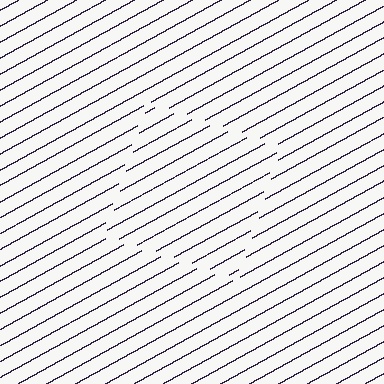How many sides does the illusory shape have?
4 sides — the line-ends trace a square.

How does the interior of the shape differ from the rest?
The interior of the shape contains the same grating, shifted by half a period — the contour is defined by the phase discontinuity where line-ends from the inner and outer gratings abut.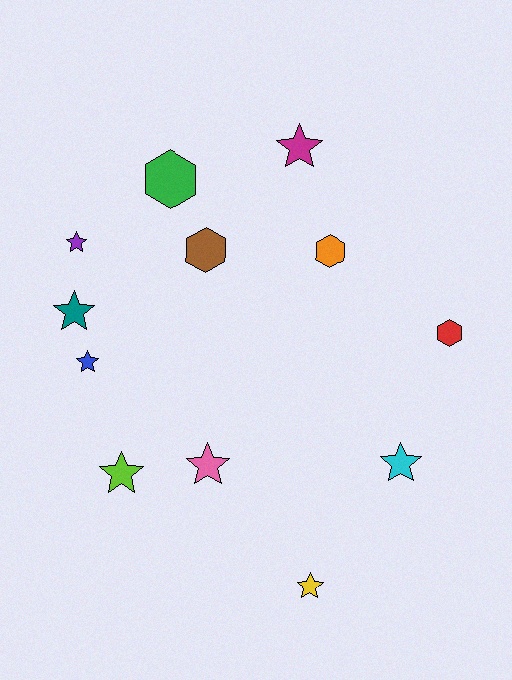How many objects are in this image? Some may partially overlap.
There are 12 objects.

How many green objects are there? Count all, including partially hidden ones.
There is 1 green object.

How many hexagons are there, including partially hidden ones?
There are 4 hexagons.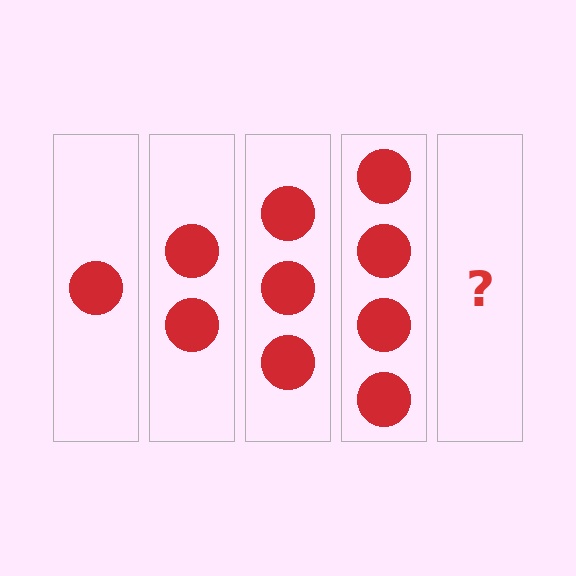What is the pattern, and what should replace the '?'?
The pattern is that each step adds one more circle. The '?' should be 5 circles.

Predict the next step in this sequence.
The next step is 5 circles.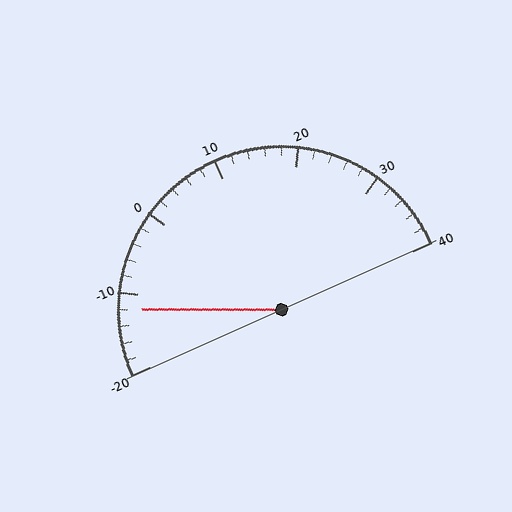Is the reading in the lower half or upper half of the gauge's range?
The reading is in the lower half of the range (-20 to 40).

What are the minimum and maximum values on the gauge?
The gauge ranges from -20 to 40.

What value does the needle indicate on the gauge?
The needle indicates approximately -12.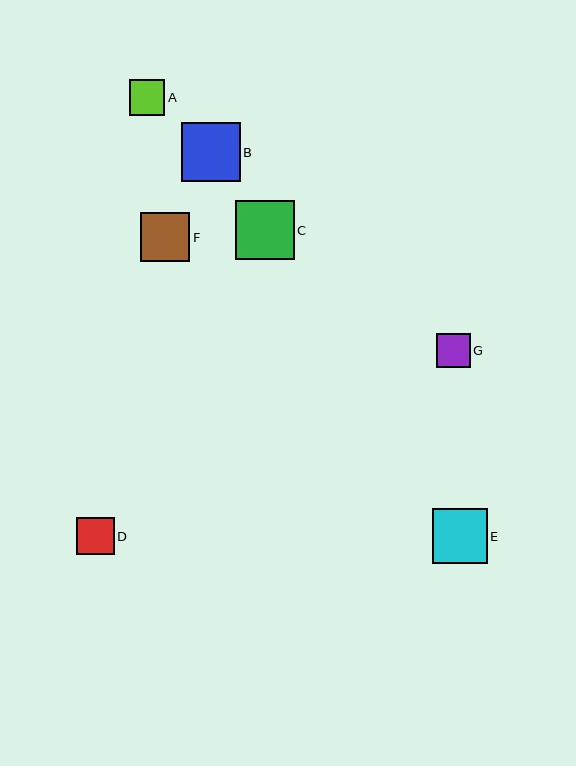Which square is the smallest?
Square G is the smallest with a size of approximately 34 pixels.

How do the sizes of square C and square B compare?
Square C and square B are approximately the same size.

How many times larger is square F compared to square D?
Square F is approximately 1.3 times the size of square D.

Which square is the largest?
Square C is the largest with a size of approximately 59 pixels.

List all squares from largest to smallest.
From largest to smallest: C, B, E, F, D, A, G.